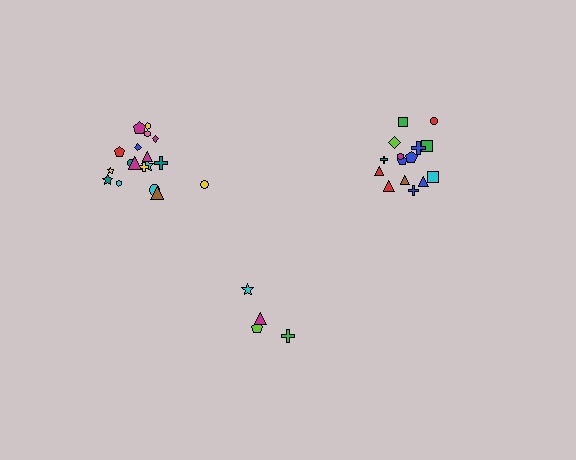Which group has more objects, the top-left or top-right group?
The top-left group.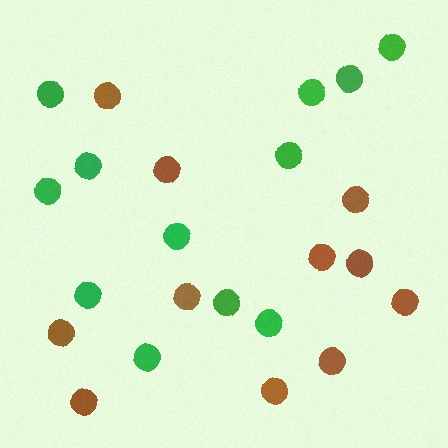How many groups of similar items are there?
There are 2 groups: one group of brown circles (11) and one group of green circles (12).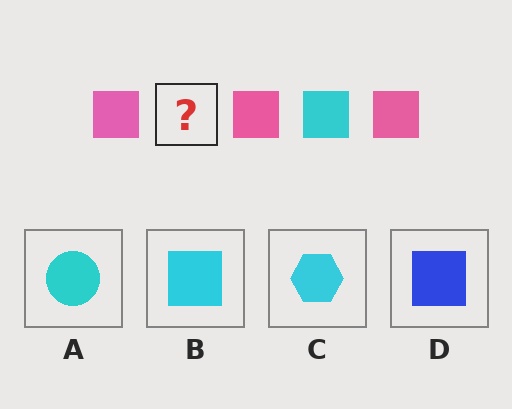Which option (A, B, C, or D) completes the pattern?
B.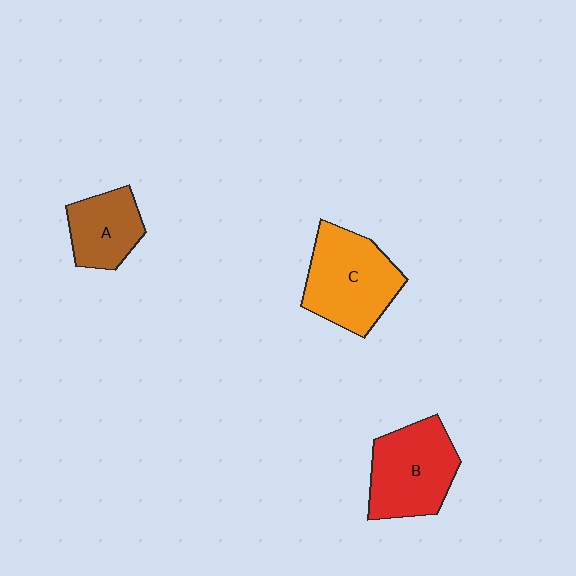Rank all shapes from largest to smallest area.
From largest to smallest: C (orange), B (red), A (brown).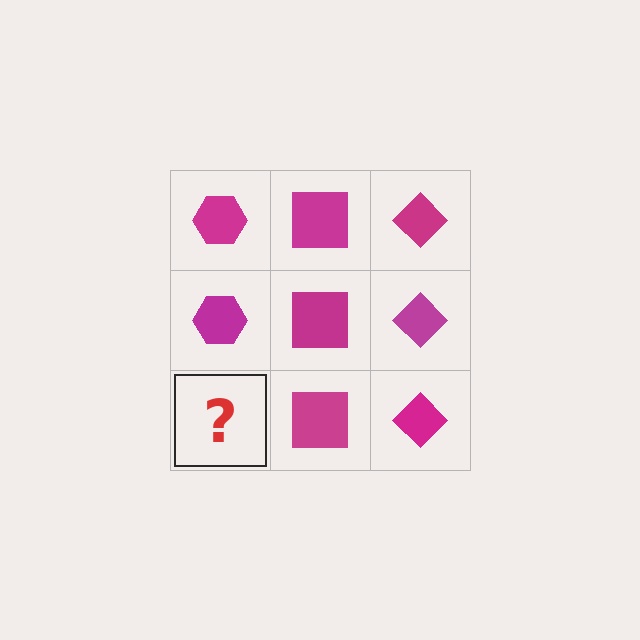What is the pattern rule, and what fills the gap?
The rule is that each column has a consistent shape. The gap should be filled with a magenta hexagon.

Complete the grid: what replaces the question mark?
The question mark should be replaced with a magenta hexagon.